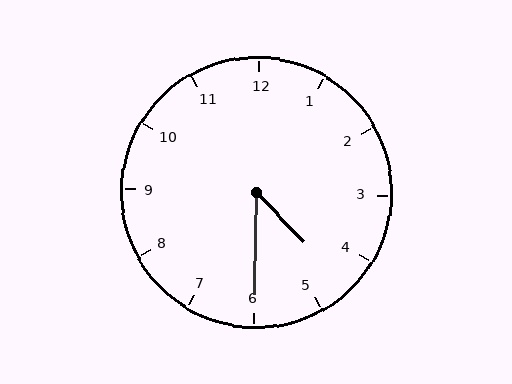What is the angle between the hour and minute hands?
Approximately 45 degrees.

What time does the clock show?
4:30.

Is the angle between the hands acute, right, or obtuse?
It is acute.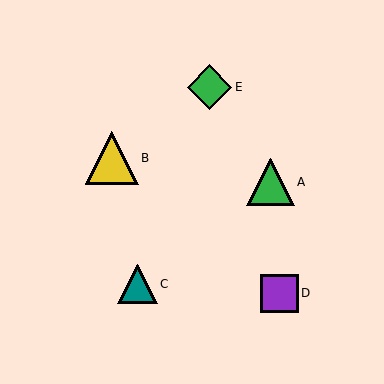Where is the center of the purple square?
The center of the purple square is at (279, 293).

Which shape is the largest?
The yellow triangle (labeled B) is the largest.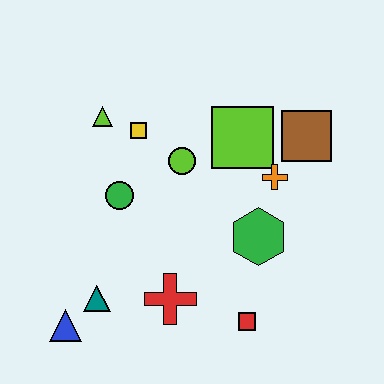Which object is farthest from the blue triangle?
The brown square is farthest from the blue triangle.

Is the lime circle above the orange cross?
Yes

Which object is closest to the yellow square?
The lime triangle is closest to the yellow square.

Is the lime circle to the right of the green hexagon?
No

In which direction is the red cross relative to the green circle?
The red cross is below the green circle.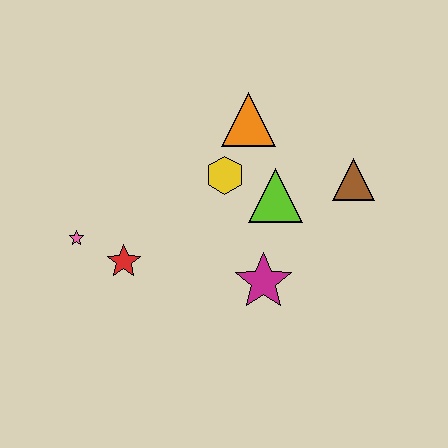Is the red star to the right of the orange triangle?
No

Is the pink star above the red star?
Yes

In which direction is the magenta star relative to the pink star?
The magenta star is to the right of the pink star.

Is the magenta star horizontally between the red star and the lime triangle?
Yes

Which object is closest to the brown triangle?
The lime triangle is closest to the brown triangle.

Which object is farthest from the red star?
The brown triangle is farthest from the red star.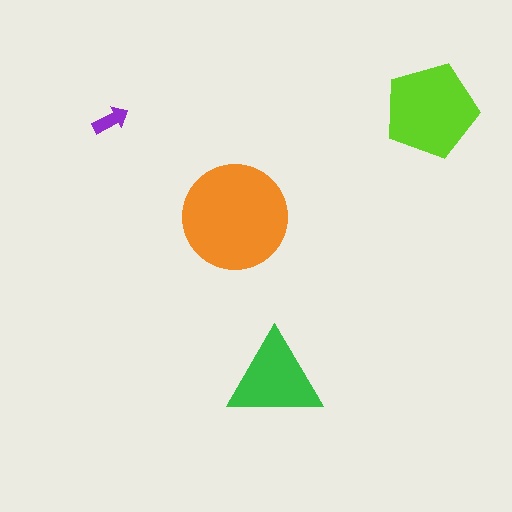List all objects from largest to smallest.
The orange circle, the lime pentagon, the green triangle, the purple arrow.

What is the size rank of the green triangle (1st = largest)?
3rd.